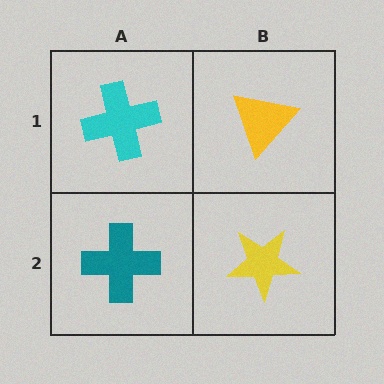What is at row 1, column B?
A yellow triangle.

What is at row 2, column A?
A teal cross.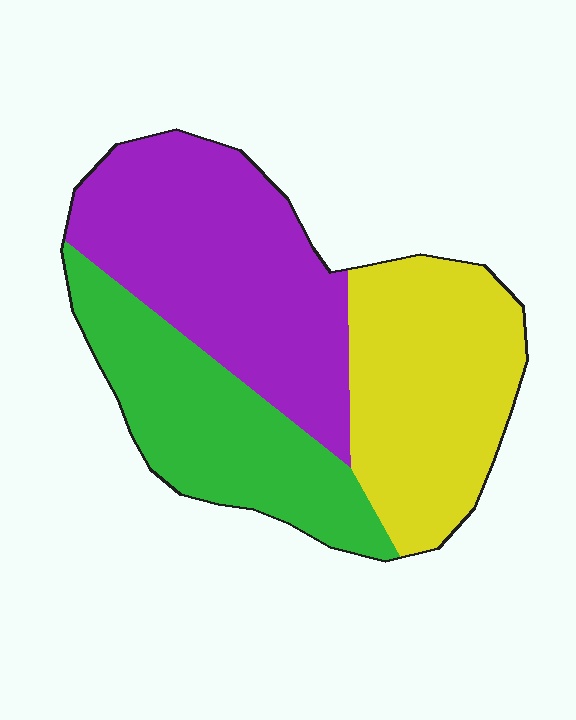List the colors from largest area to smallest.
From largest to smallest: purple, yellow, green.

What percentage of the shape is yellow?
Yellow takes up between a quarter and a half of the shape.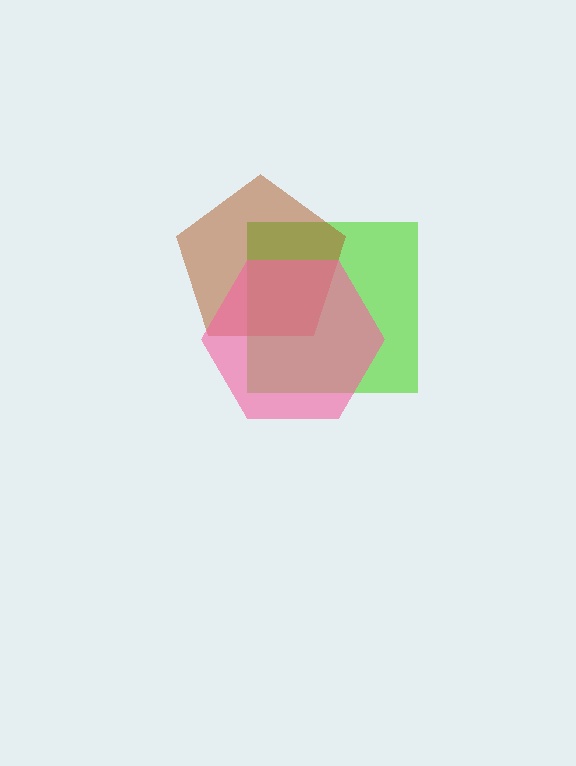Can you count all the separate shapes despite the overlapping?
Yes, there are 3 separate shapes.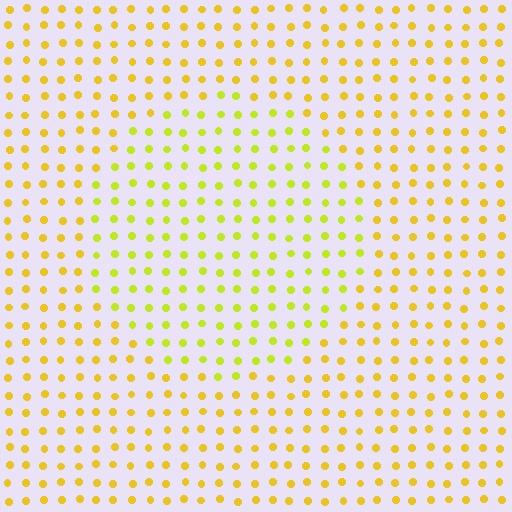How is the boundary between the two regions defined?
The boundary is defined purely by a slight shift in hue (about 24 degrees). Spacing, size, and orientation are identical on both sides.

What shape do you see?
I see a circle.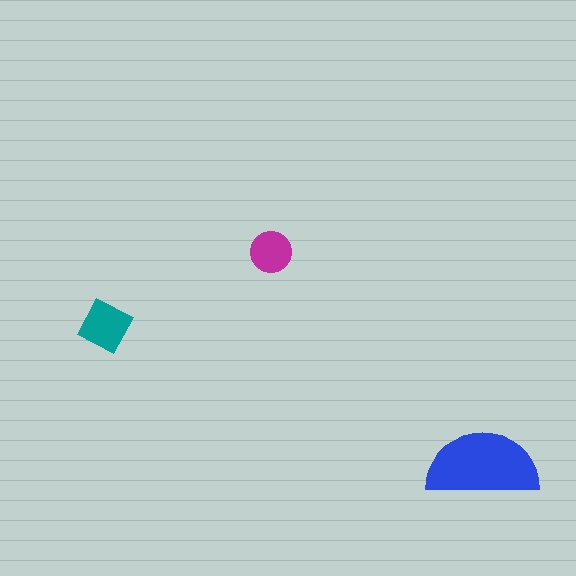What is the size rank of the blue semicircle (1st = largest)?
1st.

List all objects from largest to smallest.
The blue semicircle, the teal square, the magenta circle.